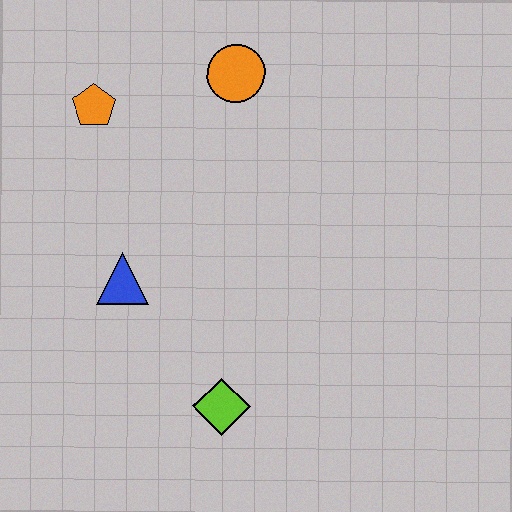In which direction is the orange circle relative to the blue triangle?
The orange circle is above the blue triangle.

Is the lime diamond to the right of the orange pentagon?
Yes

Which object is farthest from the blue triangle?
The orange circle is farthest from the blue triangle.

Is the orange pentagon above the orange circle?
No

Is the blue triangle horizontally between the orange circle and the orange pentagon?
Yes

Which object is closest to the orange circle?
The orange pentagon is closest to the orange circle.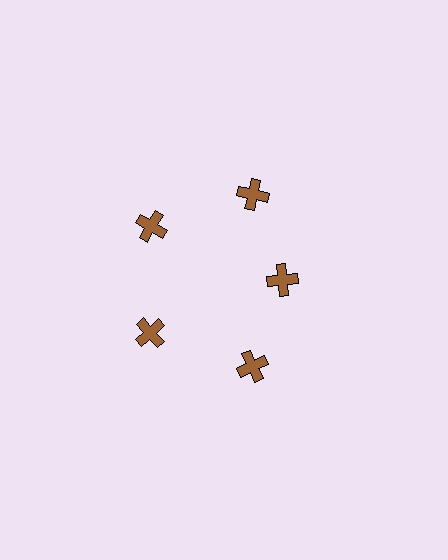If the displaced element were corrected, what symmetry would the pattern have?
It would have 5-fold rotational symmetry — the pattern would map onto itself every 72 degrees.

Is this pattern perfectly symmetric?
No. The 5 brown crosses are arranged in a ring, but one element near the 3 o'clock position is pulled inward toward the center, breaking the 5-fold rotational symmetry.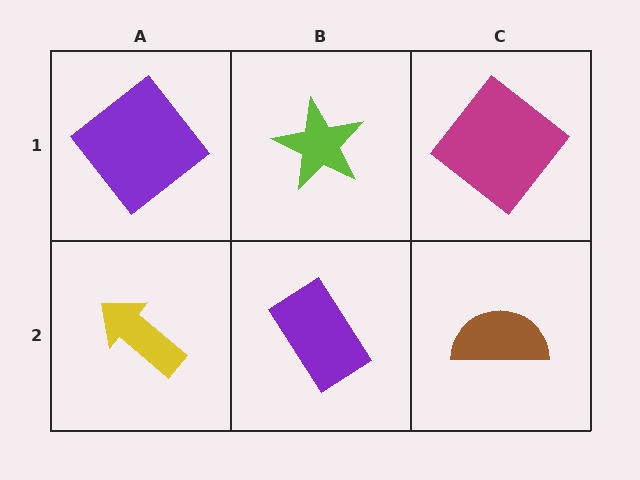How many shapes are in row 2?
3 shapes.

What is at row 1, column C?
A magenta diamond.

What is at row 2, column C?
A brown semicircle.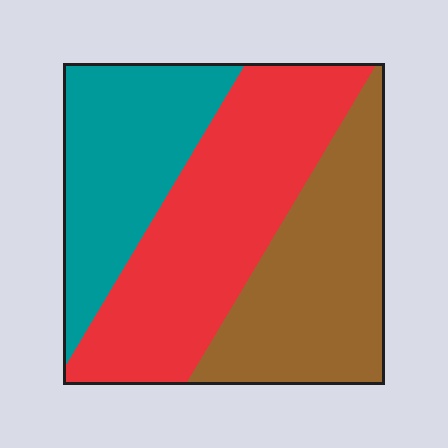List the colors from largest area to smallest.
From largest to smallest: red, brown, teal.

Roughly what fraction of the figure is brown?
Brown covers about 30% of the figure.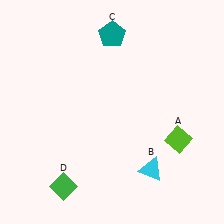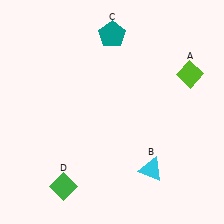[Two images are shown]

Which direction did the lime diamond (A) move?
The lime diamond (A) moved up.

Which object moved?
The lime diamond (A) moved up.